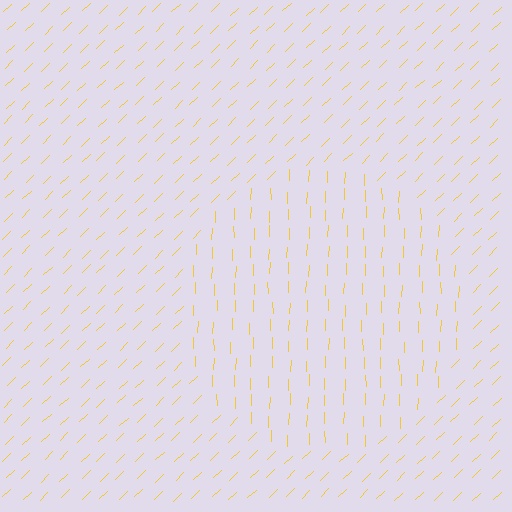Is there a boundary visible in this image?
Yes, there is a texture boundary formed by a change in line orientation.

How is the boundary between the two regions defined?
The boundary is defined purely by a change in line orientation (approximately 45 degrees difference). All lines are the same color and thickness.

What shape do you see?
I see a circle.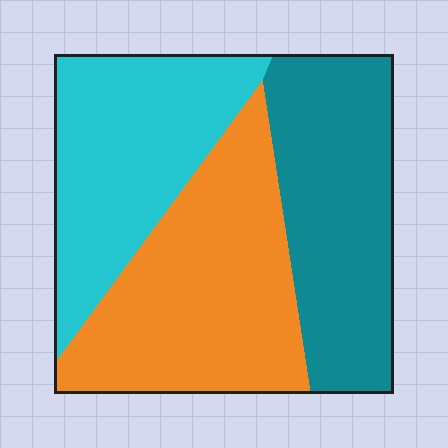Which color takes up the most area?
Orange, at roughly 40%.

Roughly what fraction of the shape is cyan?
Cyan covers around 30% of the shape.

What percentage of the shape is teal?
Teal takes up about one third (1/3) of the shape.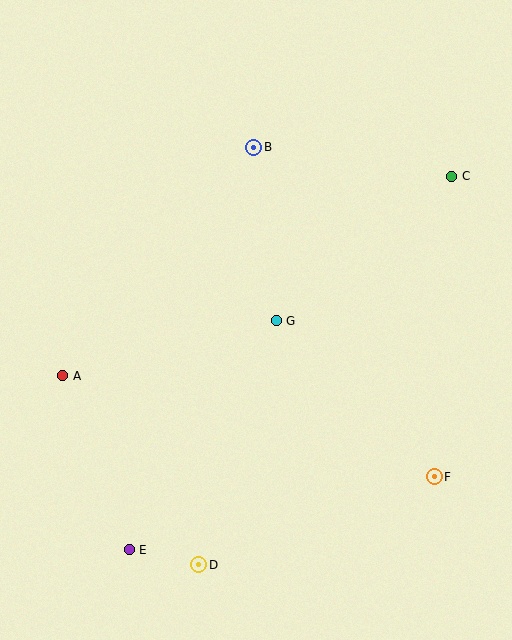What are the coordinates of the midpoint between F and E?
The midpoint between F and E is at (282, 513).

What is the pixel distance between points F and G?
The distance between F and G is 222 pixels.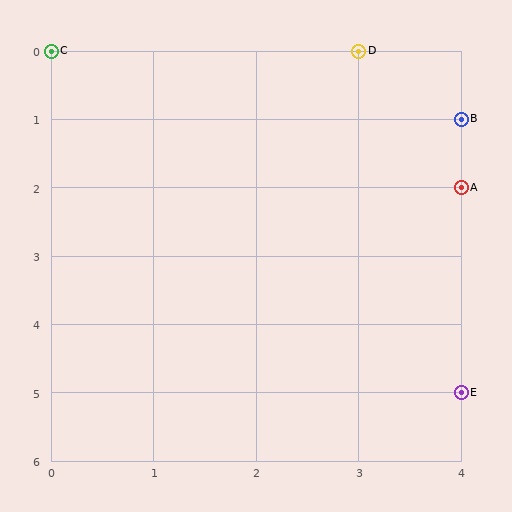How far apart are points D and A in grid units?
Points D and A are 1 column and 2 rows apart (about 2.2 grid units diagonally).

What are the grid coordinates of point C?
Point C is at grid coordinates (0, 0).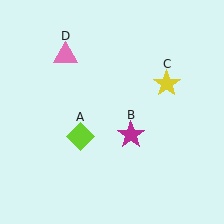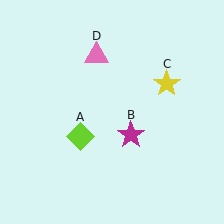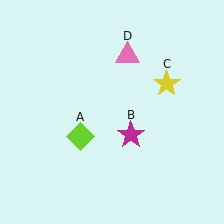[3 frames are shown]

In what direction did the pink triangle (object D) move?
The pink triangle (object D) moved right.